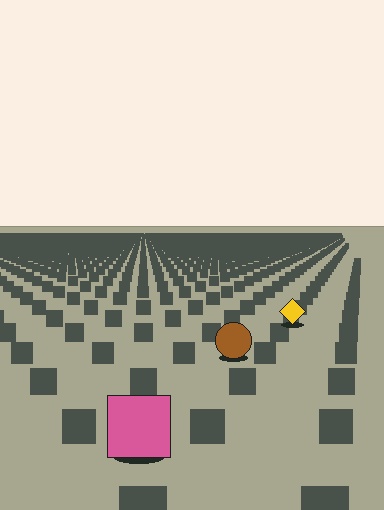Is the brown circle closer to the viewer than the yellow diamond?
Yes. The brown circle is closer — you can tell from the texture gradient: the ground texture is coarser near it.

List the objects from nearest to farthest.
From nearest to farthest: the pink square, the brown circle, the yellow diamond.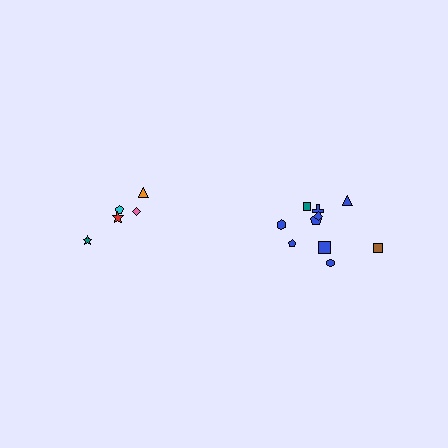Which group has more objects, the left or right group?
The right group.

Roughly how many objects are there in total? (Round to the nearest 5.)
Roughly 15 objects in total.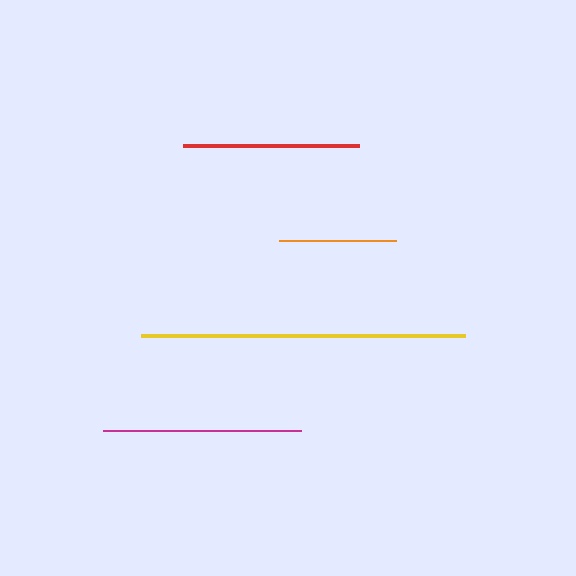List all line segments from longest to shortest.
From longest to shortest: yellow, magenta, red, orange.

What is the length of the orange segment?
The orange segment is approximately 116 pixels long.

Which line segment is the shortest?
The orange line is the shortest at approximately 116 pixels.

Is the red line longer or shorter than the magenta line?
The magenta line is longer than the red line.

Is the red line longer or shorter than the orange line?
The red line is longer than the orange line.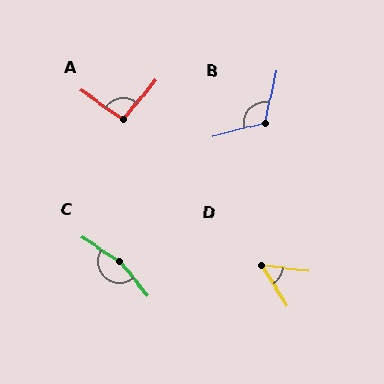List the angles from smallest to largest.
D (51°), A (95°), B (117°), C (163°).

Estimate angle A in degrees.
Approximately 95 degrees.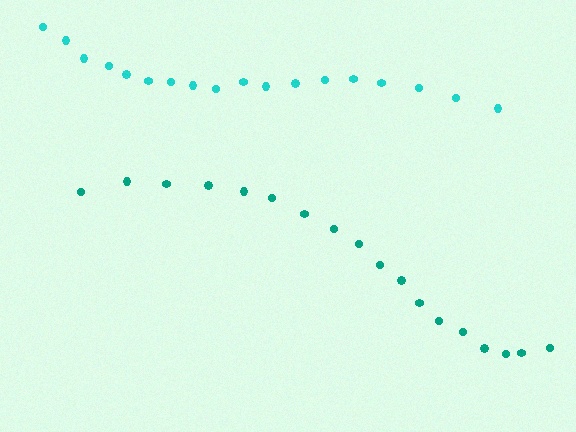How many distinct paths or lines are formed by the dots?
There are 2 distinct paths.